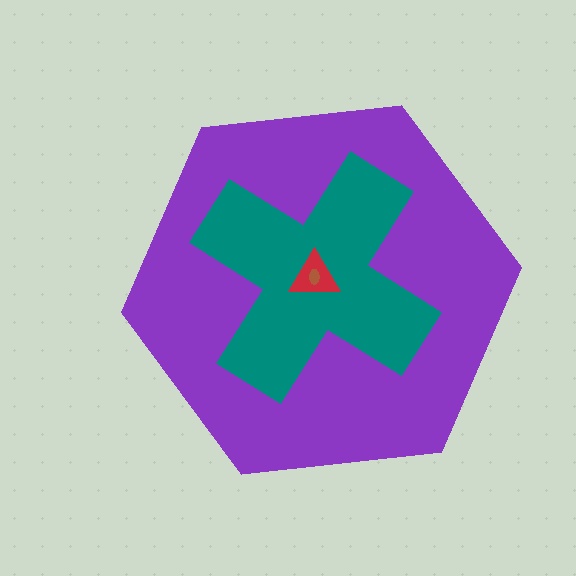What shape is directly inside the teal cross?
The red triangle.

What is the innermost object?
The brown ellipse.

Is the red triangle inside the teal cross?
Yes.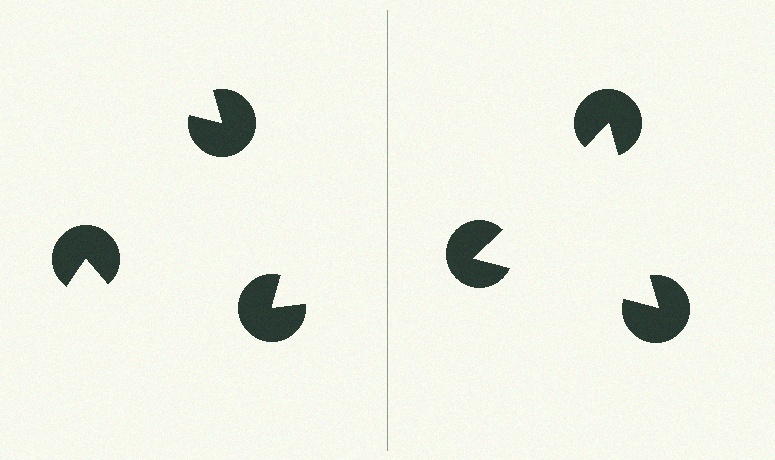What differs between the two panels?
The pac-man discs are positioned identically on both sides; only the wedge orientations differ. On the right they align to a triangle; on the left they are misaligned.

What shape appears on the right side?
An illusory triangle.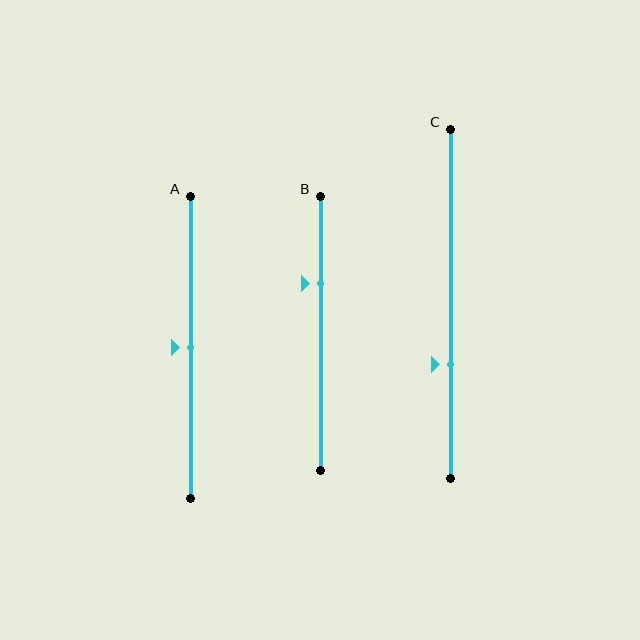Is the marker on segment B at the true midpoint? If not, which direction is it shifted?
No, the marker on segment B is shifted upward by about 18% of the segment length.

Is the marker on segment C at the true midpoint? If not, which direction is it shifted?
No, the marker on segment C is shifted downward by about 17% of the segment length.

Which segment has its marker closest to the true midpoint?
Segment A has its marker closest to the true midpoint.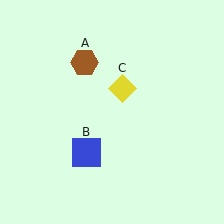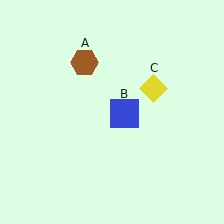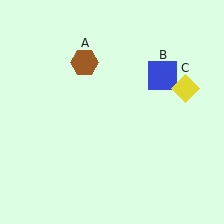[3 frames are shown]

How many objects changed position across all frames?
2 objects changed position: blue square (object B), yellow diamond (object C).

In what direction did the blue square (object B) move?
The blue square (object B) moved up and to the right.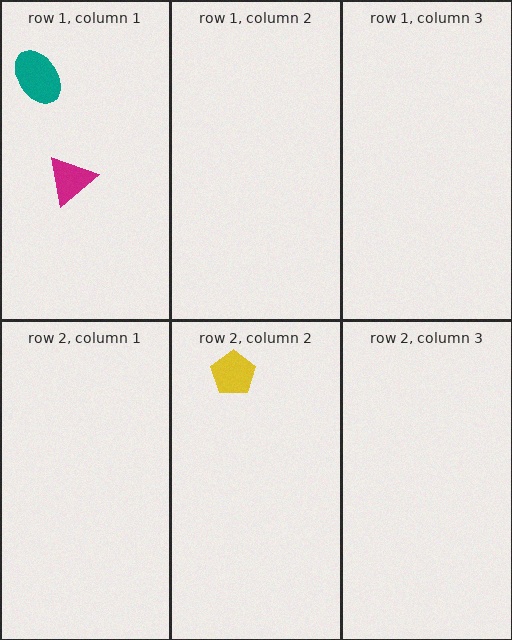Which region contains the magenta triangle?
The row 1, column 1 region.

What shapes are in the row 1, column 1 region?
The teal ellipse, the magenta triangle.